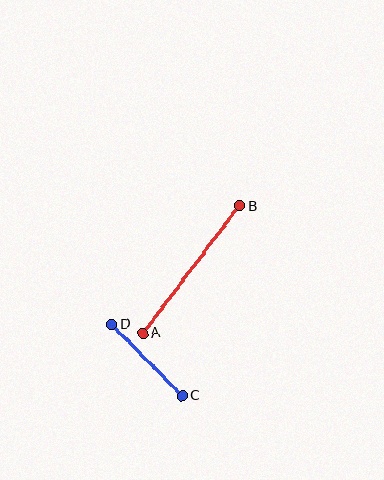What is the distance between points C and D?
The distance is approximately 100 pixels.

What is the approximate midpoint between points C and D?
The midpoint is at approximately (147, 360) pixels.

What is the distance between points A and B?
The distance is approximately 160 pixels.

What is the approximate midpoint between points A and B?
The midpoint is at approximately (191, 269) pixels.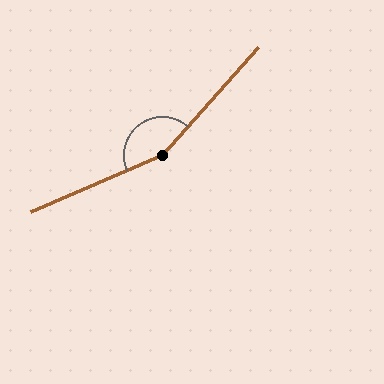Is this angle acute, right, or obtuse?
It is obtuse.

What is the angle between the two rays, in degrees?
Approximately 155 degrees.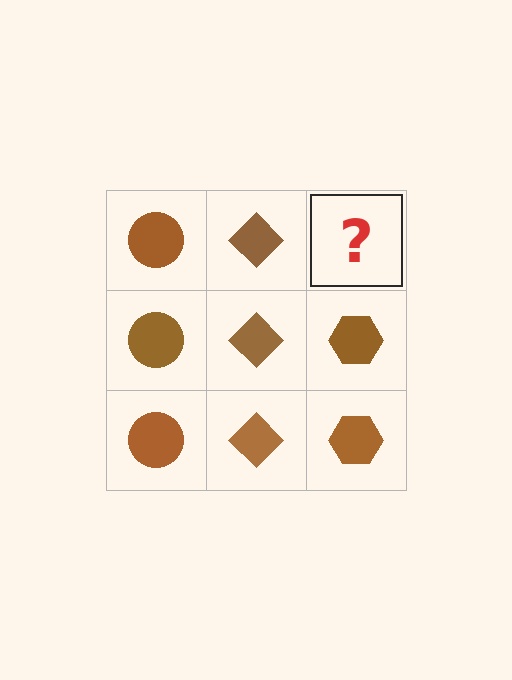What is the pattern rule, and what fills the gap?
The rule is that each column has a consistent shape. The gap should be filled with a brown hexagon.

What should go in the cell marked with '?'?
The missing cell should contain a brown hexagon.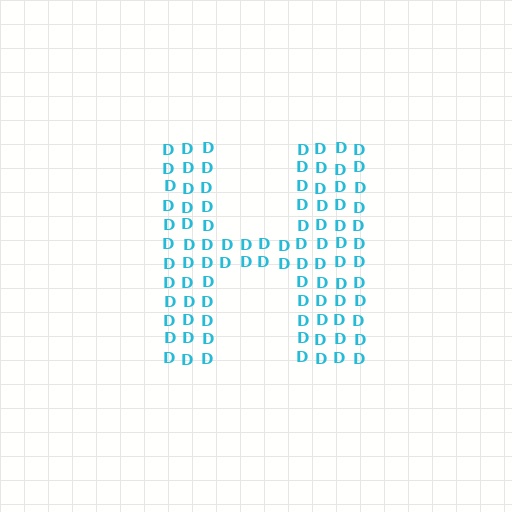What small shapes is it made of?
It is made of small letter D's.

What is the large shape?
The large shape is the letter H.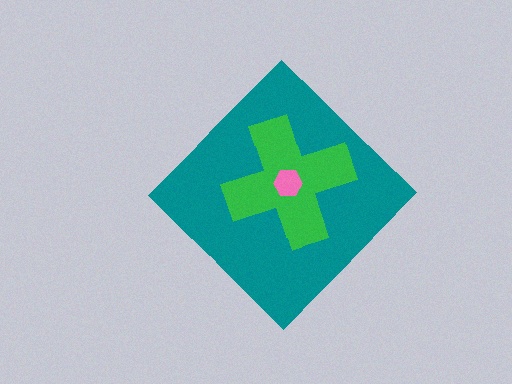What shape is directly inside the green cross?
The pink hexagon.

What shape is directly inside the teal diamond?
The green cross.